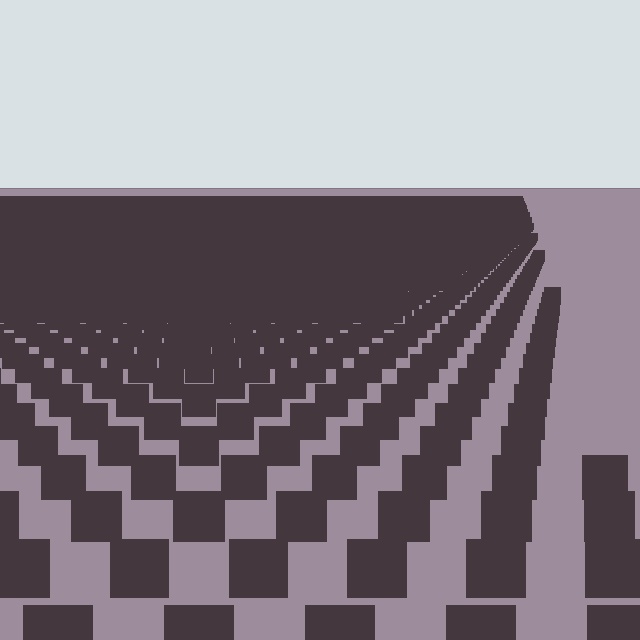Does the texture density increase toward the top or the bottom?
Density increases toward the top.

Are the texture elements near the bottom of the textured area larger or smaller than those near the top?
Larger. Near the bottom, elements are closer to the viewer and appear at a bigger on-screen size.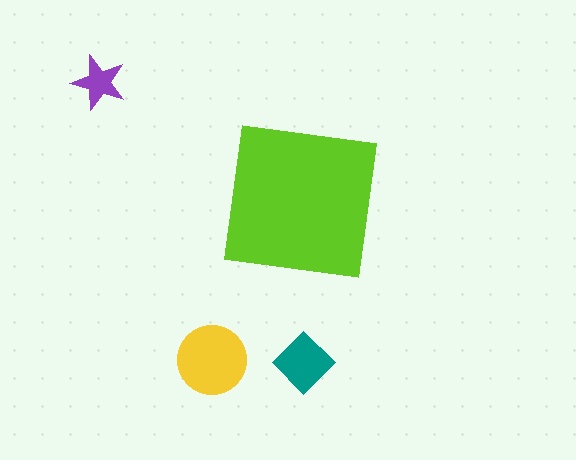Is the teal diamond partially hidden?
No, the teal diamond is fully visible.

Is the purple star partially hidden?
No, the purple star is fully visible.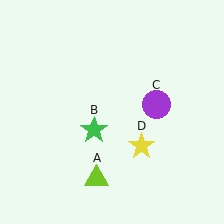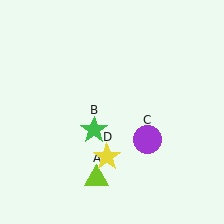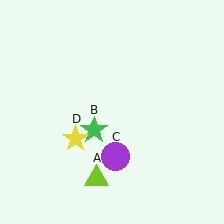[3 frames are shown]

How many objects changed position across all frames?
2 objects changed position: purple circle (object C), yellow star (object D).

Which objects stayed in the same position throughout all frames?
Lime triangle (object A) and green star (object B) remained stationary.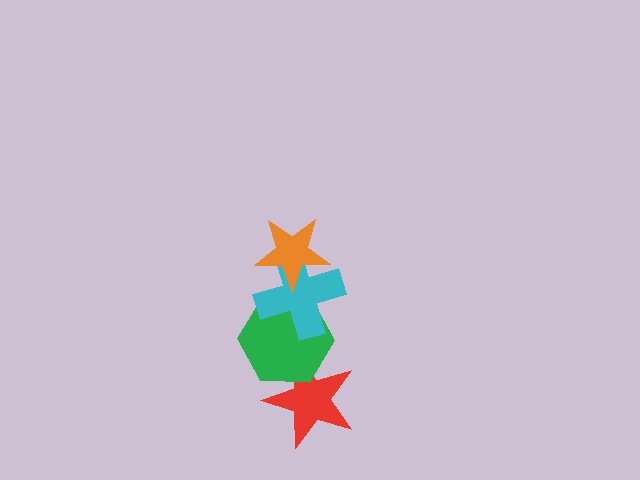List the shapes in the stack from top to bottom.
From top to bottom: the orange star, the cyan cross, the green hexagon, the red star.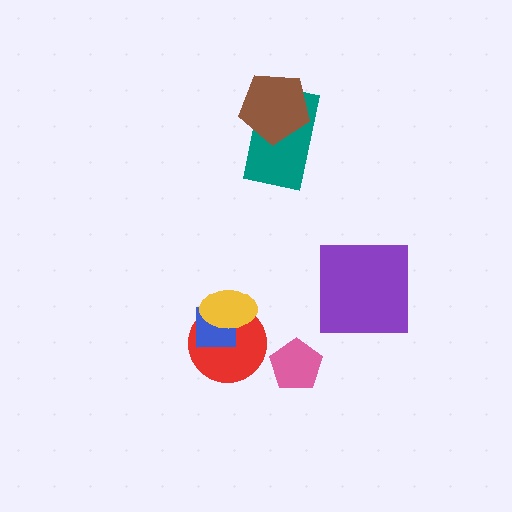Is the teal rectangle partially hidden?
Yes, it is partially covered by another shape.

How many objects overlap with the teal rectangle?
1 object overlaps with the teal rectangle.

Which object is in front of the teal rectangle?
The brown pentagon is in front of the teal rectangle.